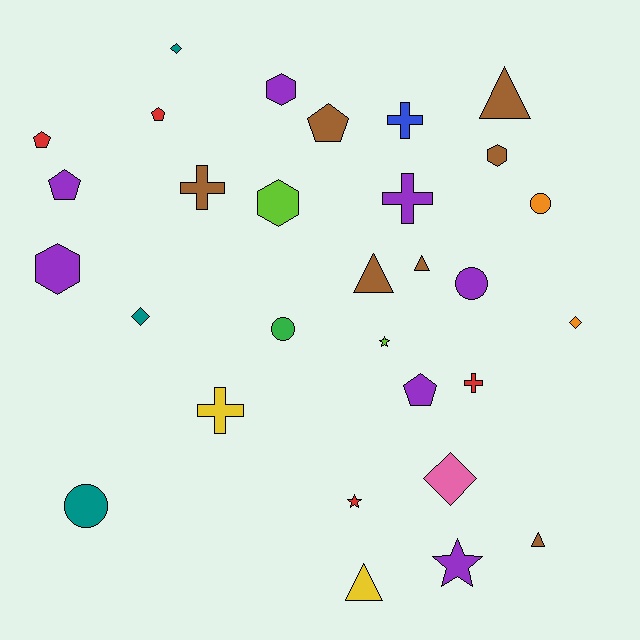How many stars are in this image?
There are 3 stars.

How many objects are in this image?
There are 30 objects.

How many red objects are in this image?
There are 4 red objects.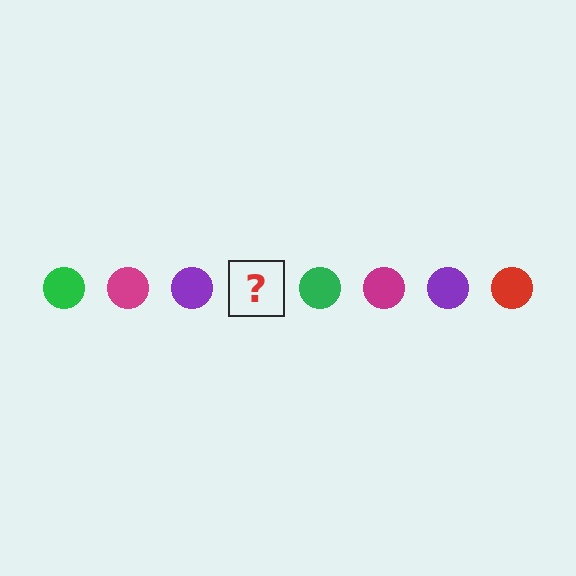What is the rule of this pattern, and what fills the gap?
The rule is that the pattern cycles through green, magenta, purple, red circles. The gap should be filled with a red circle.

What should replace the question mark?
The question mark should be replaced with a red circle.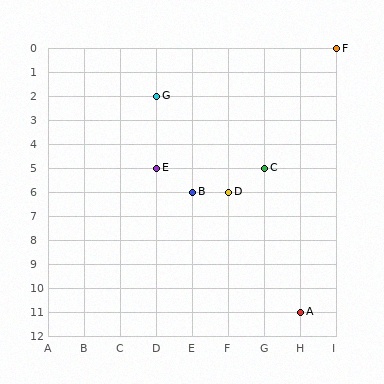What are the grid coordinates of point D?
Point D is at grid coordinates (F, 6).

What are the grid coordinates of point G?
Point G is at grid coordinates (D, 2).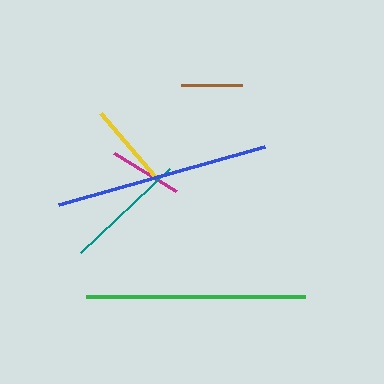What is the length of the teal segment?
The teal segment is approximately 122 pixels long.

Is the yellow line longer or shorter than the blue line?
The blue line is longer than the yellow line.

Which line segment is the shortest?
The brown line is the shortest at approximately 61 pixels.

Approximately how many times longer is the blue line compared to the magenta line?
The blue line is approximately 2.9 times the length of the magenta line.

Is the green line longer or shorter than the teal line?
The green line is longer than the teal line.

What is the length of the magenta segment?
The magenta segment is approximately 72 pixels long.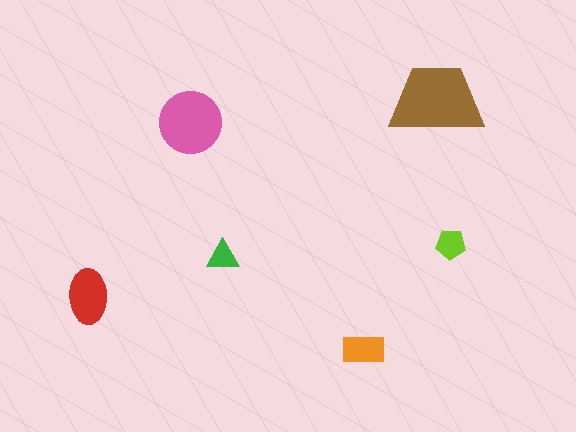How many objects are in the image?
There are 6 objects in the image.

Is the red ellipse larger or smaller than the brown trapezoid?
Smaller.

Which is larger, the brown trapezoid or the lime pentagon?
The brown trapezoid.